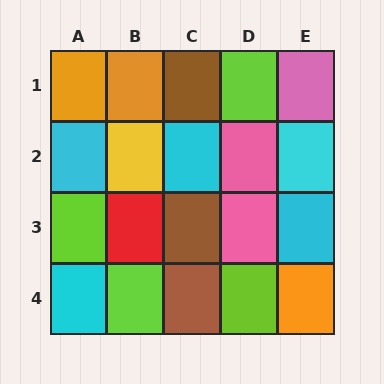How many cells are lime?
4 cells are lime.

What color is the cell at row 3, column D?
Pink.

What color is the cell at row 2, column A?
Cyan.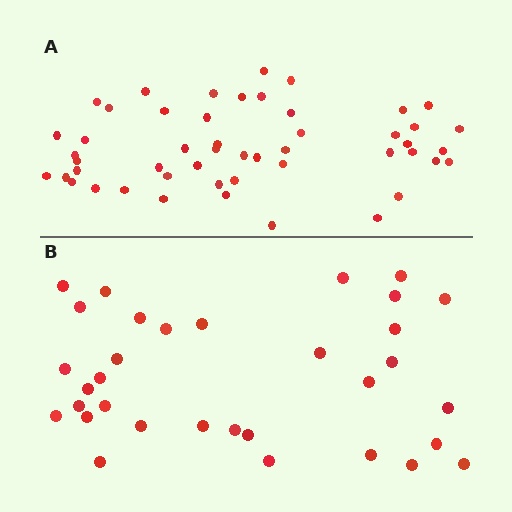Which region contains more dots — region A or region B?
Region A (the top region) has more dots.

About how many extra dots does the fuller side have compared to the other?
Region A has approximately 15 more dots than region B.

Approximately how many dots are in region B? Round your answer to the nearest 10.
About 30 dots. (The exact count is 33, which rounds to 30.)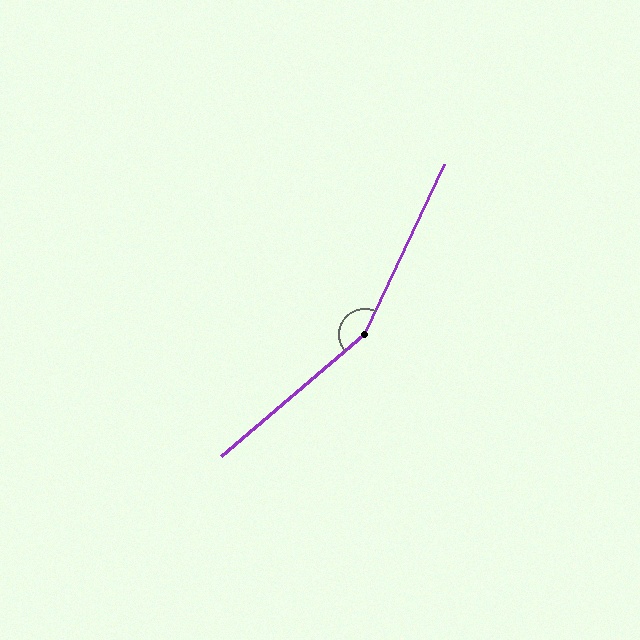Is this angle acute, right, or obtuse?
It is obtuse.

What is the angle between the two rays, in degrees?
Approximately 156 degrees.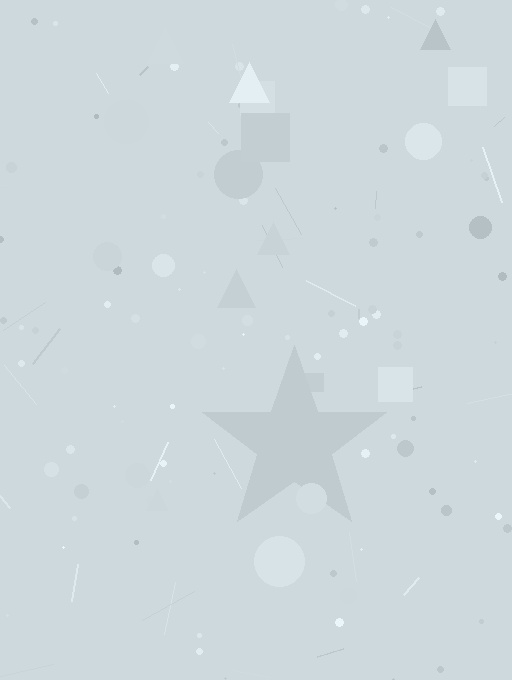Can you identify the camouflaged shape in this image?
The camouflaged shape is a star.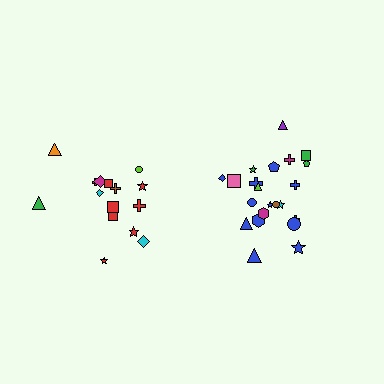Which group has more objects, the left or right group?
The right group.